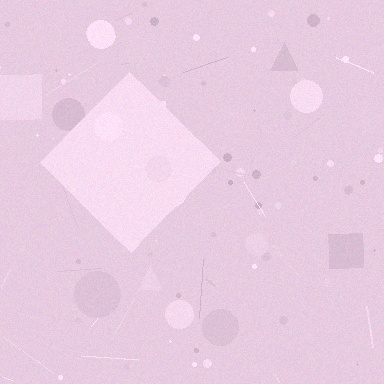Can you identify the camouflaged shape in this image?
The camouflaged shape is a diamond.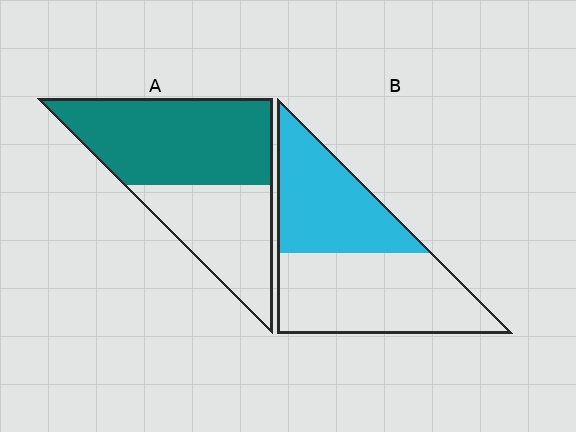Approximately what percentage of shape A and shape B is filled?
A is approximately 60% and B is approximately 45%.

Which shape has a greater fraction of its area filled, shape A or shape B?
Shape A.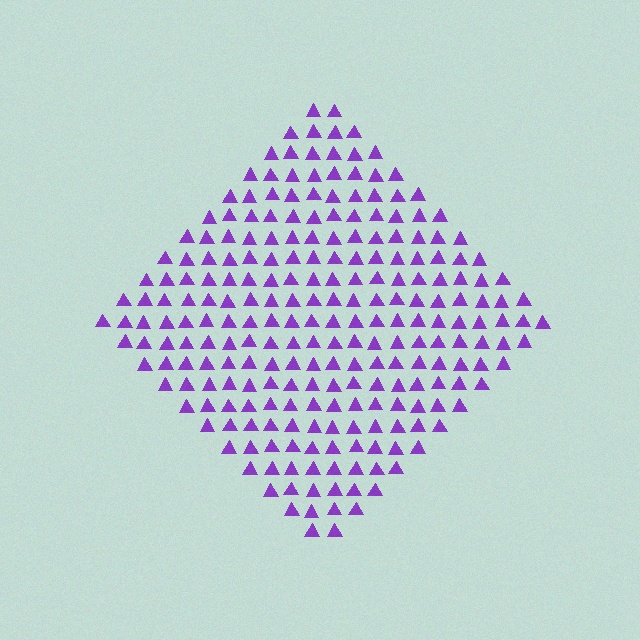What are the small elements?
The small elements are triangles.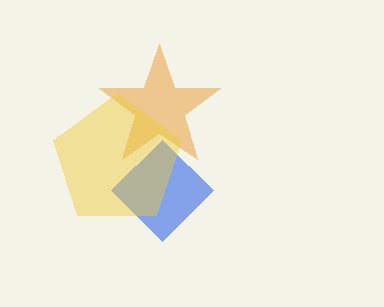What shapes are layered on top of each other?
The layered shapes are: an orange star, a blue diamond, a yellow pentagon.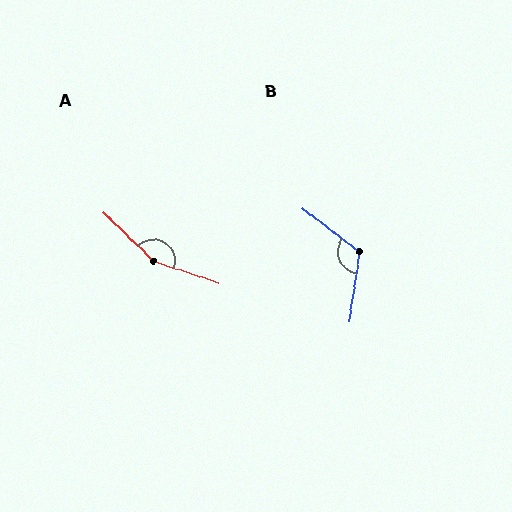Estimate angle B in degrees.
Approximately 119 degrees.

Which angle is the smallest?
B, at approximately 119 degrees.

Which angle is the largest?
A, at approximately 155 degrees.